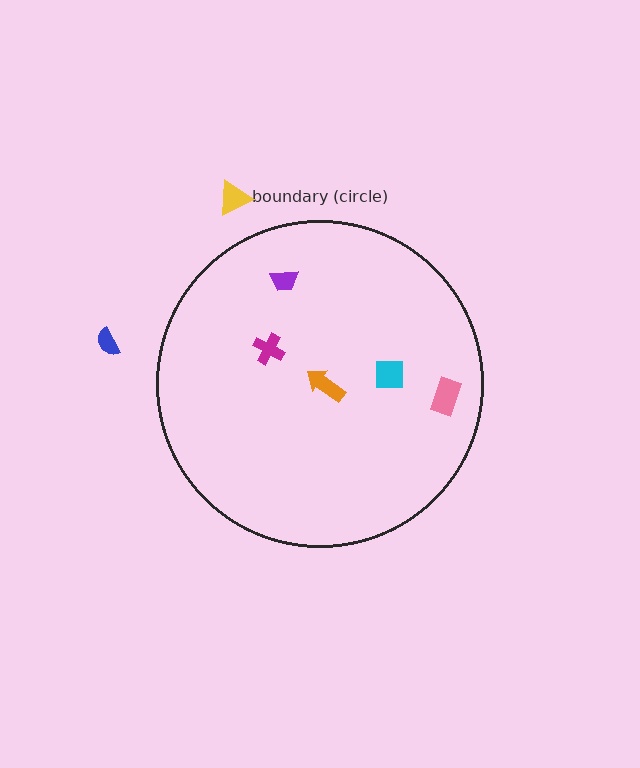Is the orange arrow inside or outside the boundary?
Inside.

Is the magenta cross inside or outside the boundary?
Inside.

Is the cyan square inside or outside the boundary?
Inside.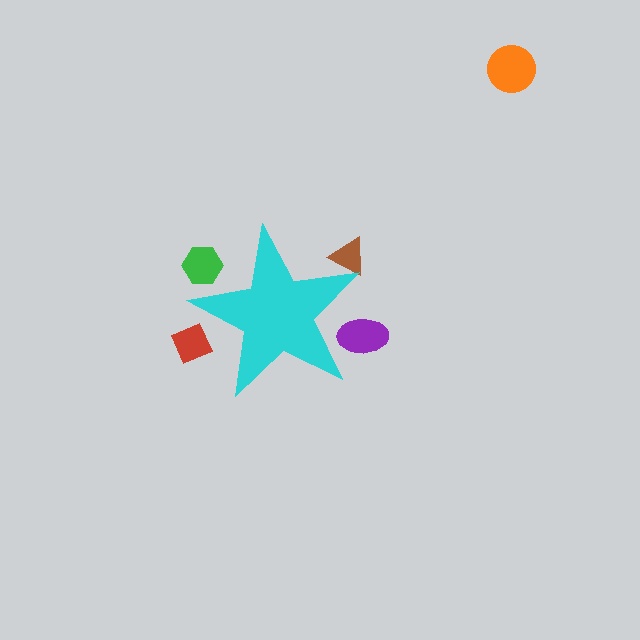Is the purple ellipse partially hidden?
Yes, the purple ellipse is partially hidden behind the cyan star.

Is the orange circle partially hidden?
No, the orange circle is fully visible.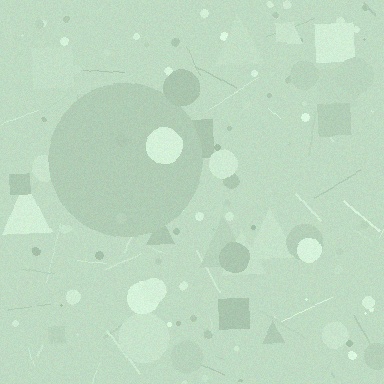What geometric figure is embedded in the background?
A circle is embedded in the background.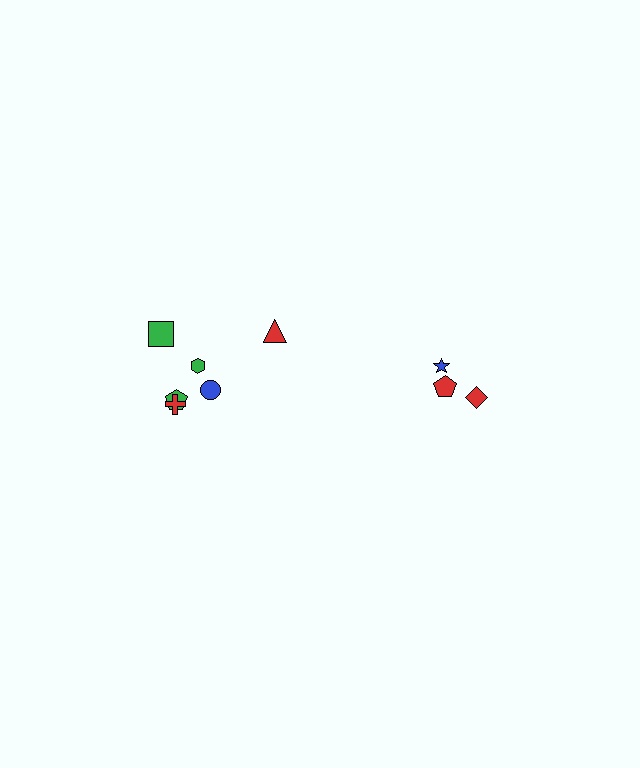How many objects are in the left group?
There are 6 objects.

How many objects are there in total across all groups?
There are 9 objects.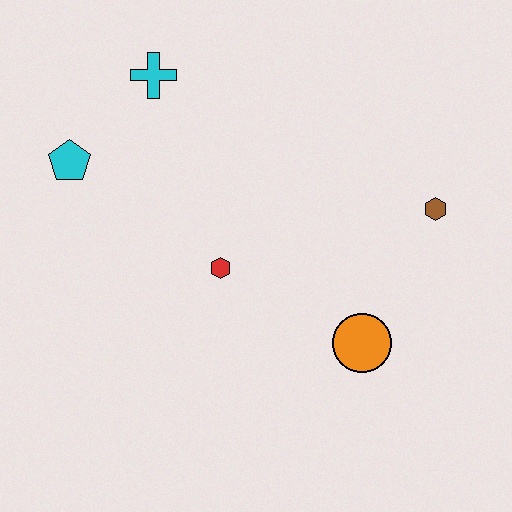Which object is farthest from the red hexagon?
The brown hexagon is farthest from the red hexagon.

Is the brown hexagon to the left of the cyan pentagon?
No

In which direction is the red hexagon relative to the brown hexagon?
The red hexagon is to the left of the brown hexagon.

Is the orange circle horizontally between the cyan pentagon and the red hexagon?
No